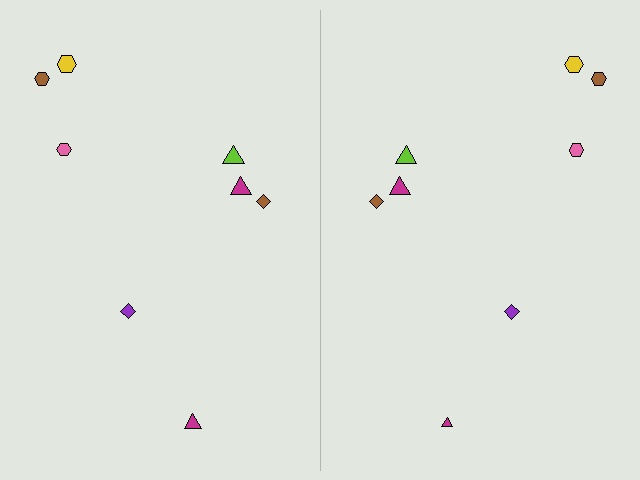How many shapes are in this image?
There are 16 shapes in this image.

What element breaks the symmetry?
The magenta triangle on the right side has a different size than its mirror counterpart.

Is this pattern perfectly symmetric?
No, the pattern is not perfectly symmetric. The magenta triangle on the right side has a different size than its mirror counterpart.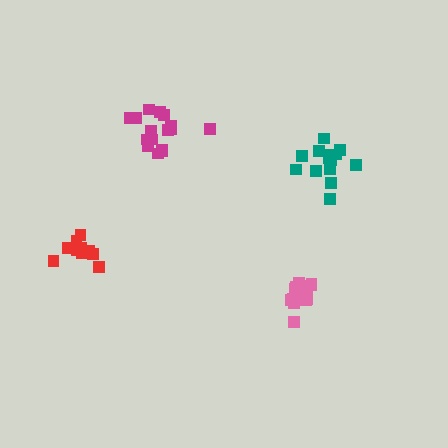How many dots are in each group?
Group 1: 16 dots, Group 2: 14 dots, Group 3: 14 dots, Group 4: 12 dots (56 total).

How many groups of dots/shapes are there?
There are 4 groups.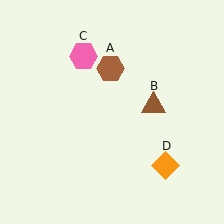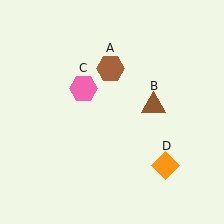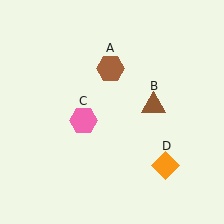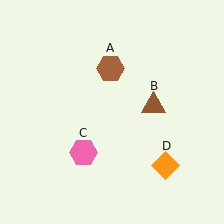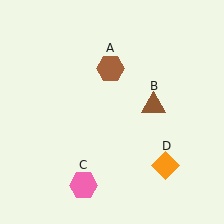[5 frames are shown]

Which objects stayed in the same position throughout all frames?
Brown hexagon (object A) and brown triangle (object B) and orange diamond (object D) remained stationary.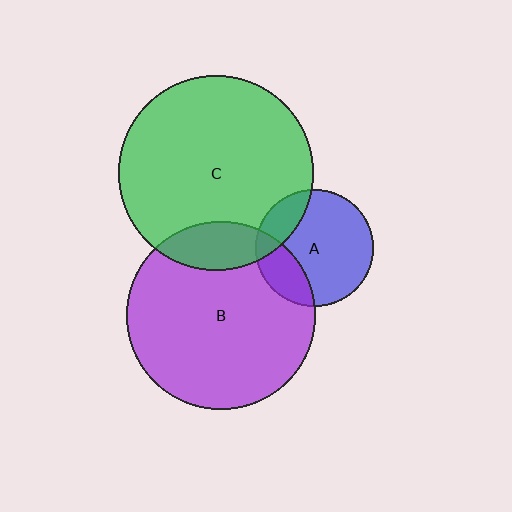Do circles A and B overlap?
Yes.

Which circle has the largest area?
Circle C (green).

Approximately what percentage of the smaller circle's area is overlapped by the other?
Approximately 25%.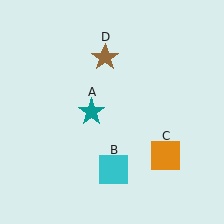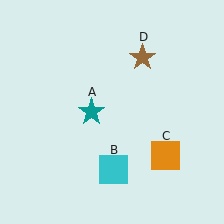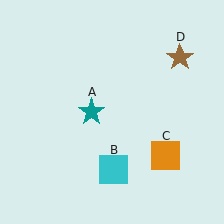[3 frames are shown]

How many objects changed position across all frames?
1 object changed position: brown star (object D).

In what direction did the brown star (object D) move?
The brown star (object D) moved right.